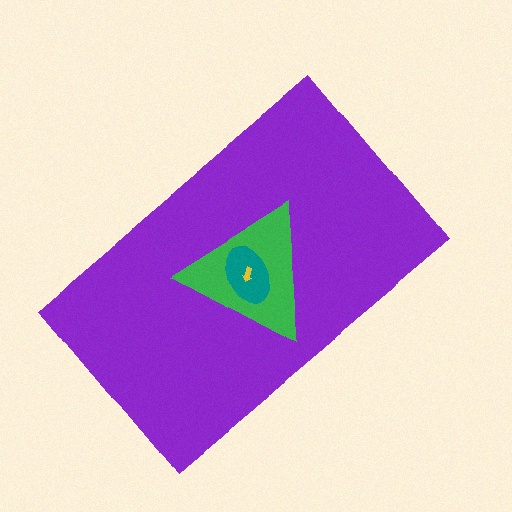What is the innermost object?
The yellow arrow.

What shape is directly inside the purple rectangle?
The green triangle.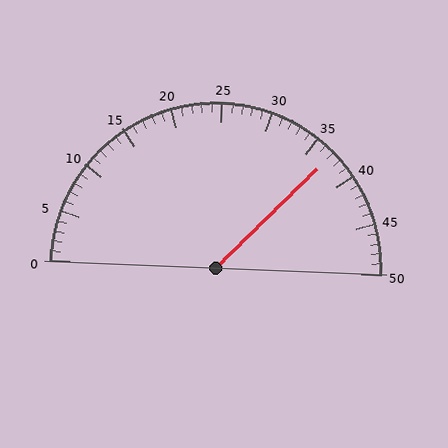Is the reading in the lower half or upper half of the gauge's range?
The reading is in the upper half of the range (0 to 50).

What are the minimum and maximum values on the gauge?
The gauge ranges from 0 to 50.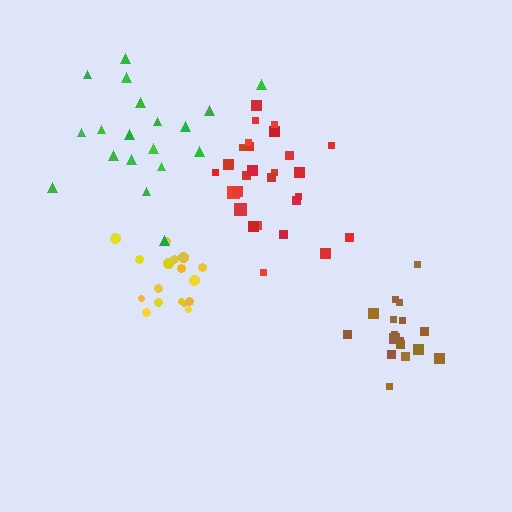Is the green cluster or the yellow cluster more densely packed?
Yellow.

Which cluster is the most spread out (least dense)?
Green.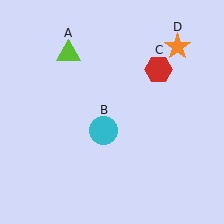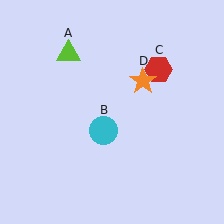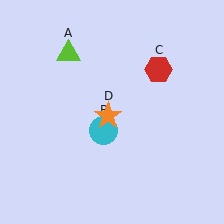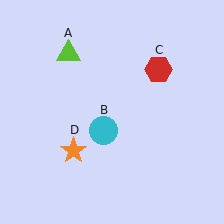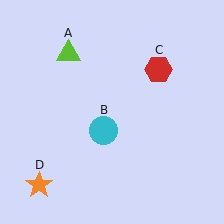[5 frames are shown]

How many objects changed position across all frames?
1 object changed position: orange star (object D).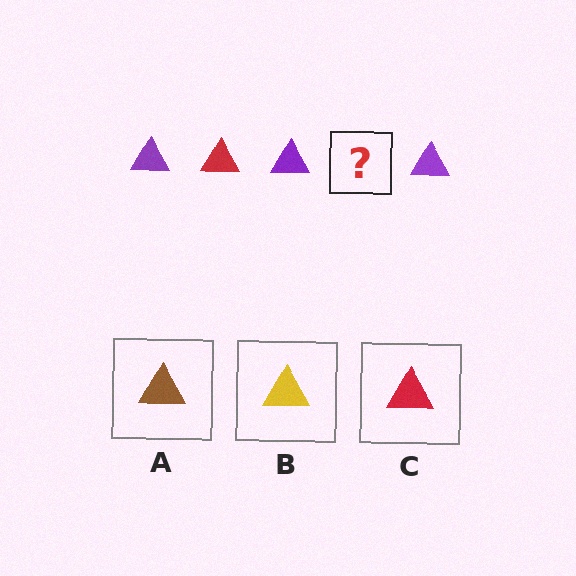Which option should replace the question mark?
Option C.